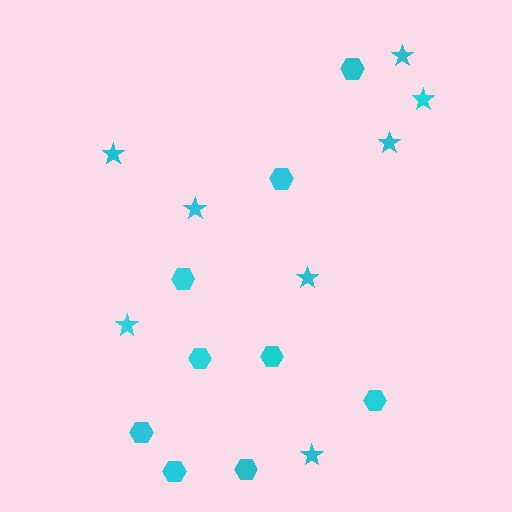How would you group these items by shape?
There are 2 groups: one group of stars (8) and one group of hexagons (9).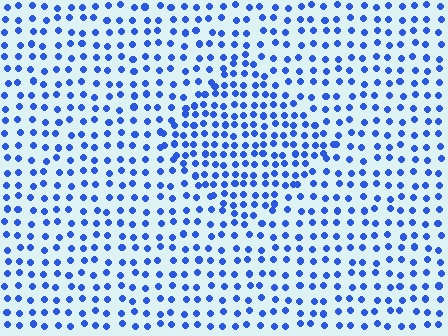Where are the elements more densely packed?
The elements are more densely packed inside the diamond boundary.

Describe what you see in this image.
The image contains small blue elements arranged at two different densities. A diamond-shaped region is visible where the elements are more densely packed than the surrounding area.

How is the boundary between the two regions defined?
The boundary is defined by a change in element density (approximately 1.6x ratio). All elements are the same color, size, and shape.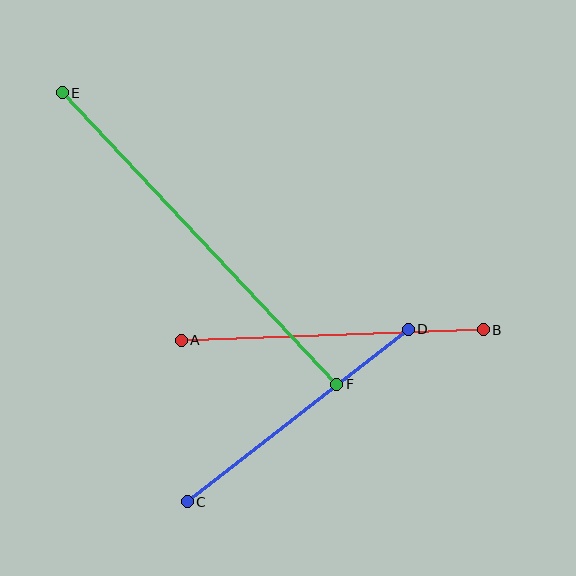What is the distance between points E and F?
The distance is approximately 400 pixels.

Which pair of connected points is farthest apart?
Points E and F are farthest apart.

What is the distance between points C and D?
The distance is approximately 281 pixels.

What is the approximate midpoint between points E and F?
The midpoint is at approximately (199, 239) pixels.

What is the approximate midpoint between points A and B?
The midpoint is at approximately (332, 335) pixels.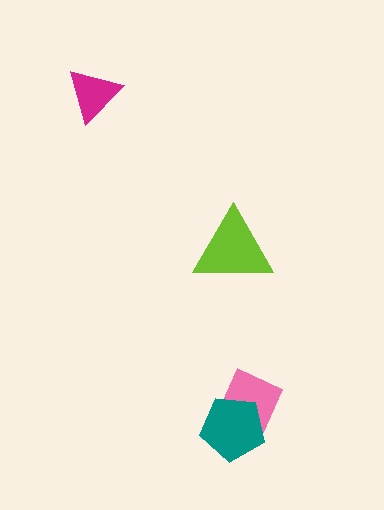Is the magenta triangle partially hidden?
No, no other shape covers it.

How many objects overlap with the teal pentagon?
1 object overlaps with the teal pentagon.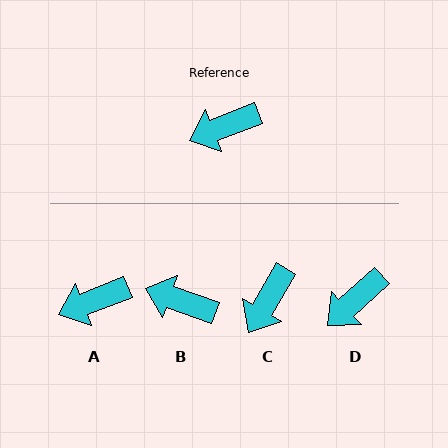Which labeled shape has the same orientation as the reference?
A.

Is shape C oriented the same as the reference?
No, it is off by about 38 degrees.